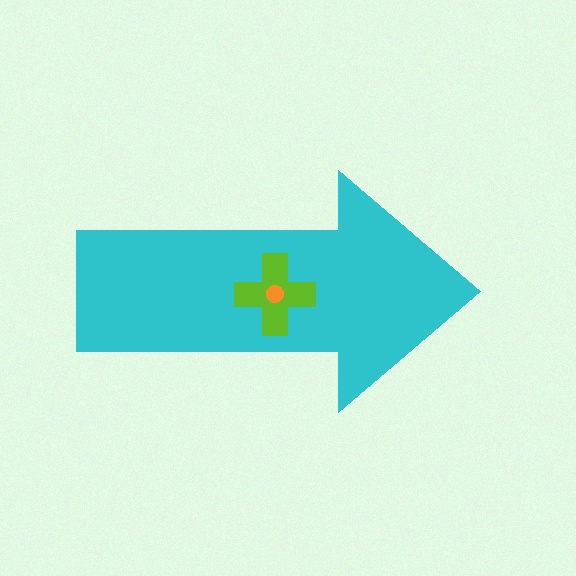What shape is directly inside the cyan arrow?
The lime cross.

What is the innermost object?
The orange circle.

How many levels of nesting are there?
3.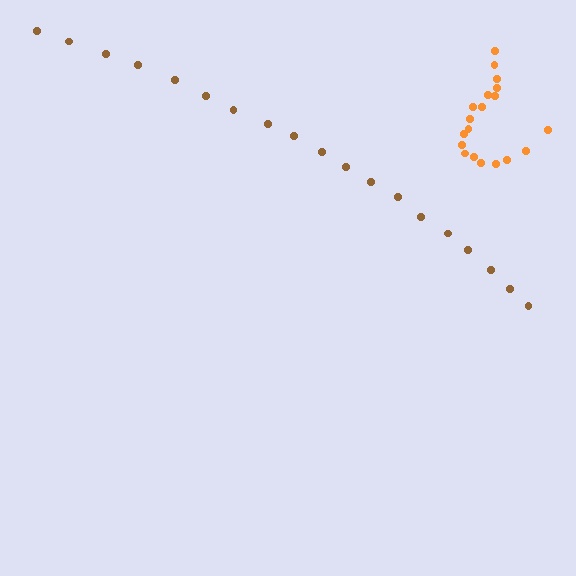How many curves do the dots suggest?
There are 2 distinct paths.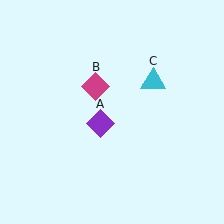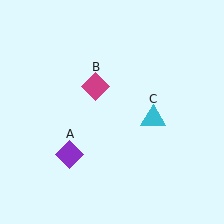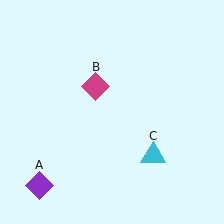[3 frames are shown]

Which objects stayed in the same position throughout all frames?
Magenta diamond (object B) remained stationary.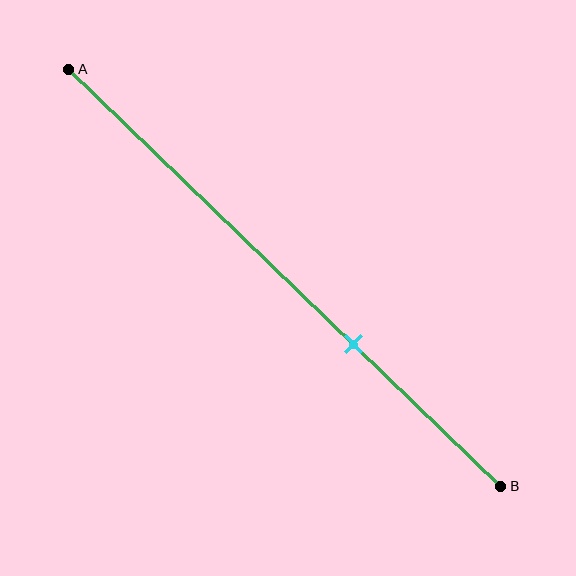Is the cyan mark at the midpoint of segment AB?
No, the mark is at about 65% from A, not at the 50% midpoint.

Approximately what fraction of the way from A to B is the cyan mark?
The cyan mark is approximately 65% of the way from A to B.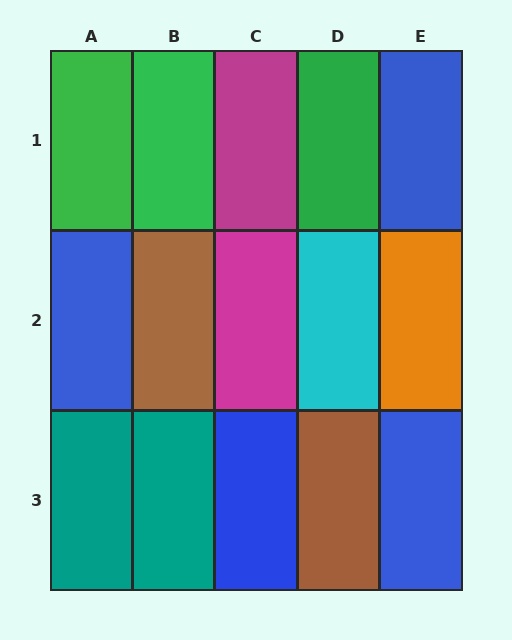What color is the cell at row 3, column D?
Brown.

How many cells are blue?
4 cells are blue.